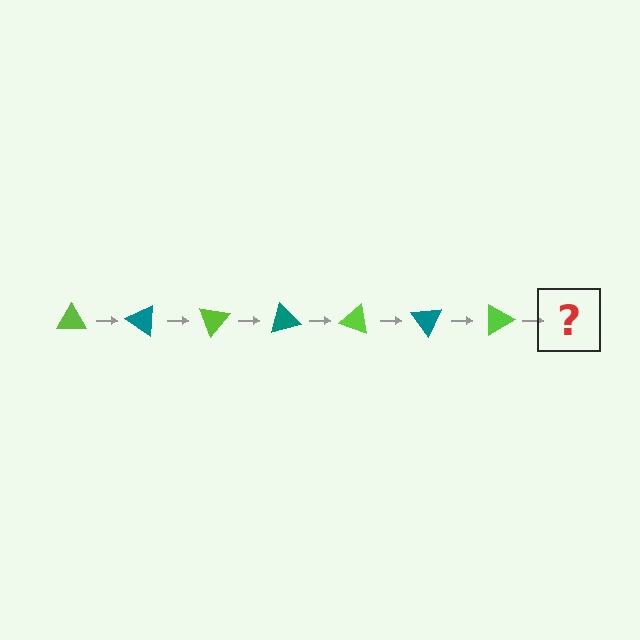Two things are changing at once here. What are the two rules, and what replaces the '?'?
The two rules are that it rotates 35 degrees each step and the color cycles through lime and teal. The '?' should be a teal triangle, rotated 245 degrees from the start.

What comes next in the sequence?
The next element should be a teal triangle, rotated 245 degrees from the start.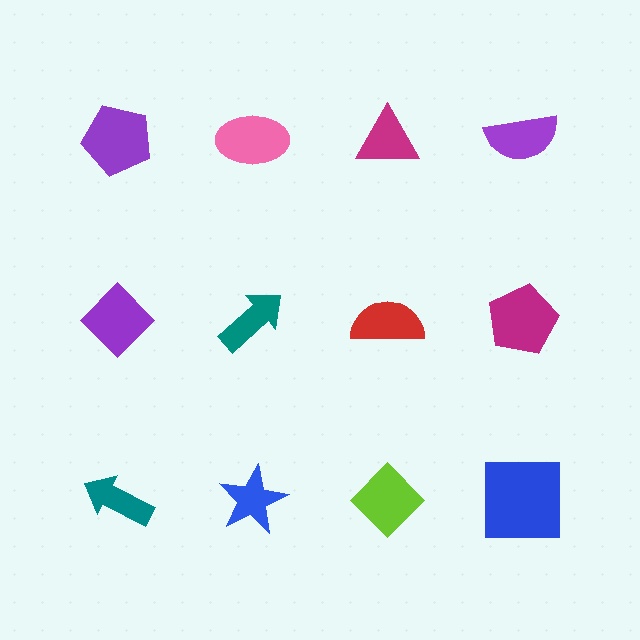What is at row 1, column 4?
A purple semicircle.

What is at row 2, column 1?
A purple diamond.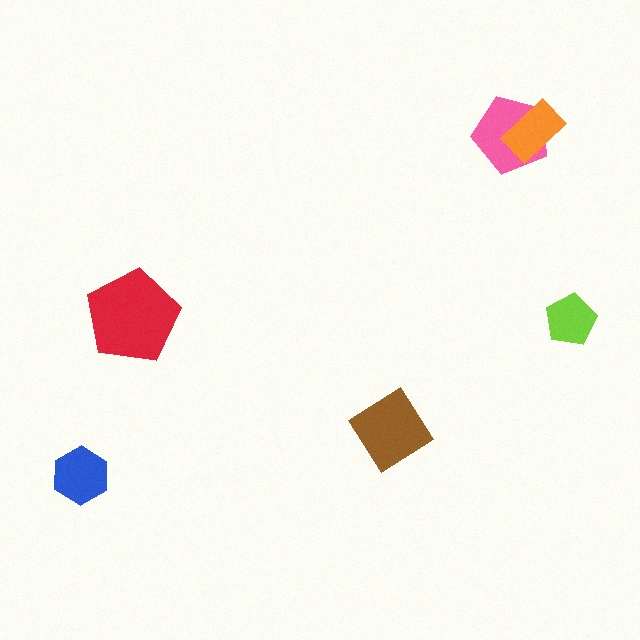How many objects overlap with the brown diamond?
0 objects overlap with the brown diamond.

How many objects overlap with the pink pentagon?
1 object overlaps with the pink pentagon.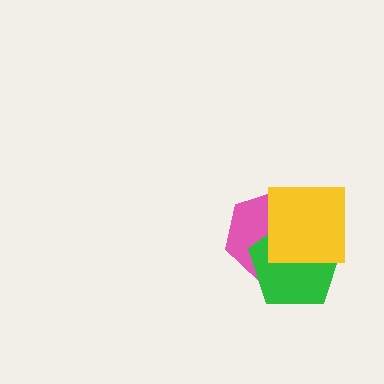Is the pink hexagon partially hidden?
Yes, it is partially covered by another shape.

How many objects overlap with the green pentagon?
2 objects overlap with the green pentagon.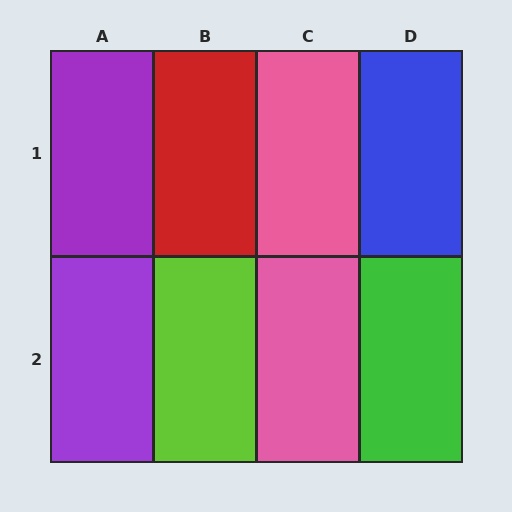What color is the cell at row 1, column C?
Pink.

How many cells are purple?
2 cells are purple.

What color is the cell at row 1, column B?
Red.